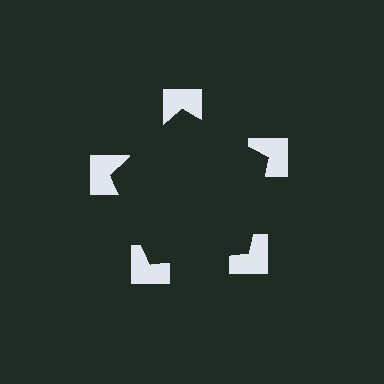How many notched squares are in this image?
There are 5 — one at each vertex of the illusory pentagon.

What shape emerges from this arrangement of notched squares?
An illusory pentagon — its edges are inferred from the aligned wedge cuts in the notched squares, not physically drawn.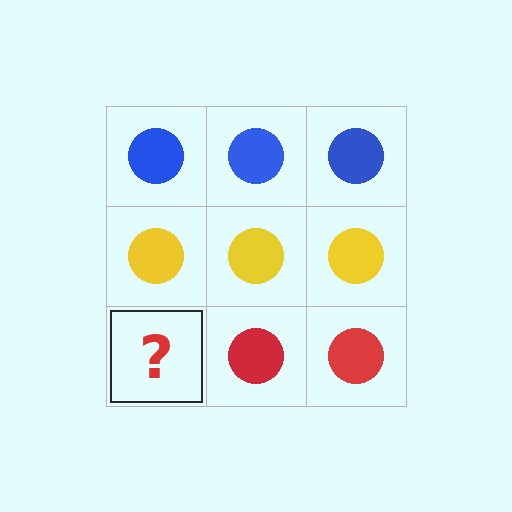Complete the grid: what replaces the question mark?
The question mark should be replaced with a red circle.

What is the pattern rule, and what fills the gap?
The rule is that each row has a consistent color. The gap should be filled with a red circle.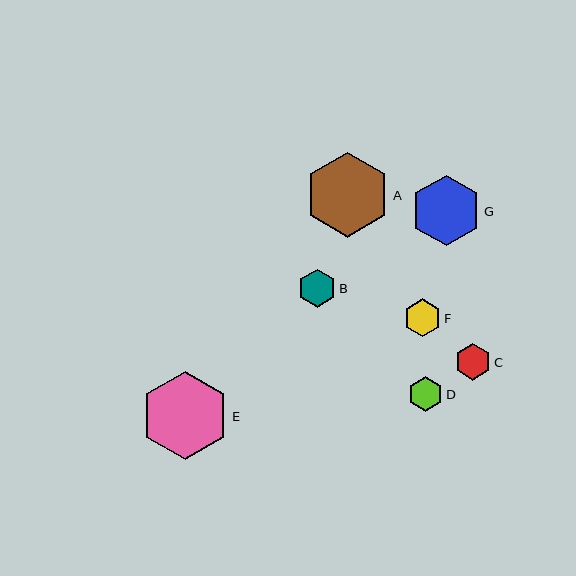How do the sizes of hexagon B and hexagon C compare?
Hexagon B and hexagon C are approximately the same size.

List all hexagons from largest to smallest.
From largest to smallest: E, A, G, B, F, C, D.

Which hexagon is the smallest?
Hexagon D is the smallest with a size of approximately 35 pixels.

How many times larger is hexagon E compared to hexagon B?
Hexagon E is approximately 2.3 times the size of hexagon B.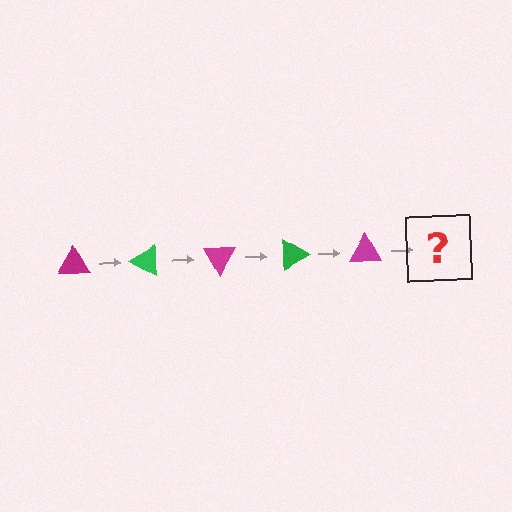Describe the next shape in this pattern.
It should be a green triangle, rotated 150 degrees from the start.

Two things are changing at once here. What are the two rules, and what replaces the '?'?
The two rules are that it rotates 30 degrees each step and the color cycles through magenta and green. The '?' should be a green triangle, rotated 150 degrees from the start.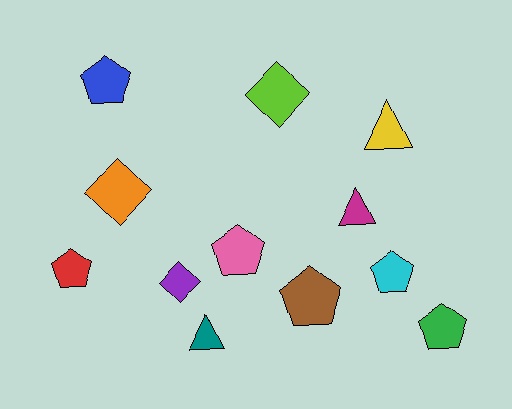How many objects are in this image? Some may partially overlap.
There are 12 objects.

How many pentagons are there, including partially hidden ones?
There are 6 pentagons.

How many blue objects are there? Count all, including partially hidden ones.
There is 1 blue object.